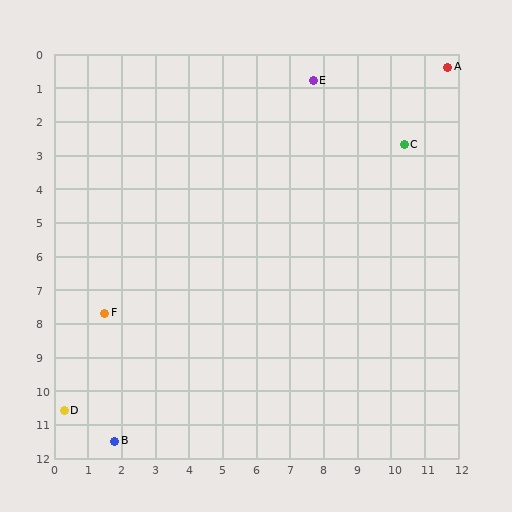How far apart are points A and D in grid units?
Points A and D are about 15.3 grid units apart.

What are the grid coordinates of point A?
Point A is at approximately (11.7, 0.4).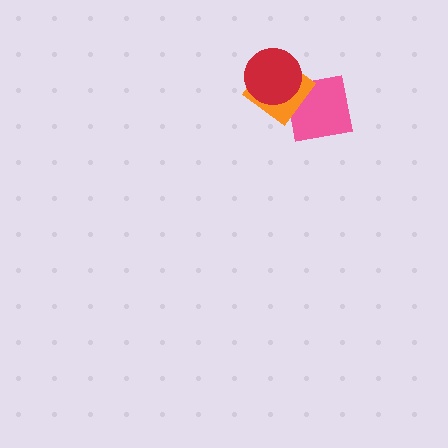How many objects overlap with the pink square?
2 objects overlap with the pink square.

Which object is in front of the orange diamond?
The red circle is in front of the orange diamond.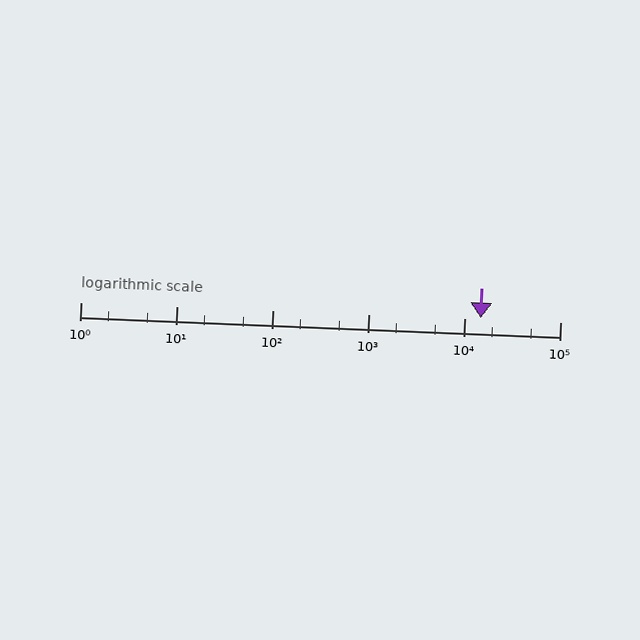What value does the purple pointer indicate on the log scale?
The pointer indicates approximately 15000.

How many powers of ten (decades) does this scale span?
The scale spans 5 decades, from 1 to 100000.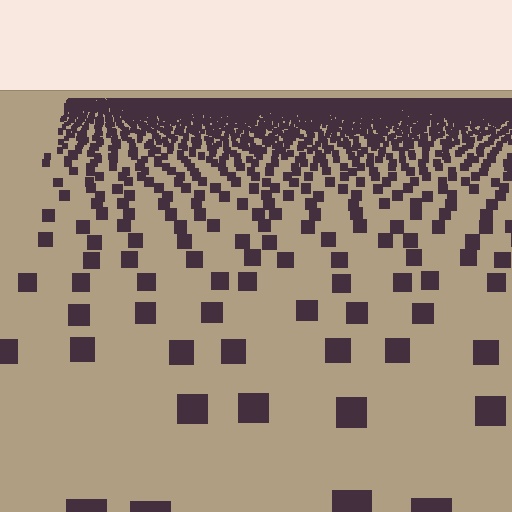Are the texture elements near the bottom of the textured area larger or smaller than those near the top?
Larger. Near the bottom, elements are closer to the viewer and appear at a bigger on-screen size.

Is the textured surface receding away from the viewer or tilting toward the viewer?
The surface is receding away from the viewer. Texture elements get smaller and denser toward the top.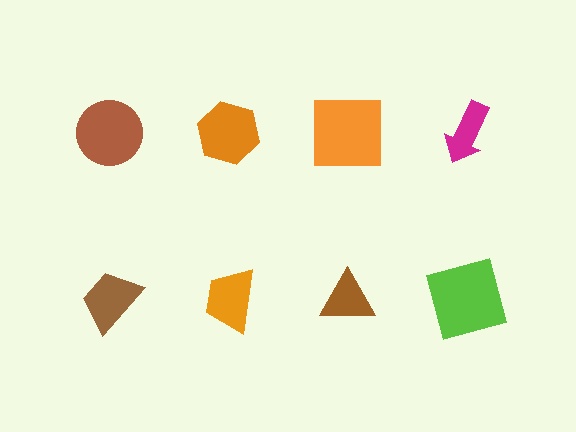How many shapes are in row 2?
4 shapes.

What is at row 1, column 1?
A brown circle.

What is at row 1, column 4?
A magenta arrow.